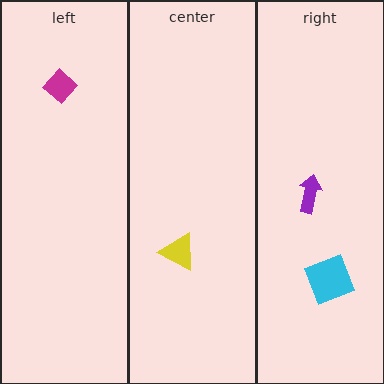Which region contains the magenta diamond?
The left region.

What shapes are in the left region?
The magenta diamond.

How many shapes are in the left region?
1.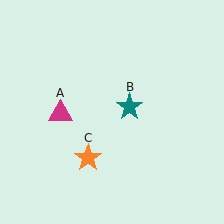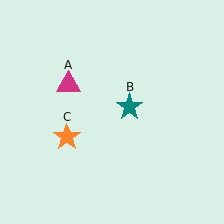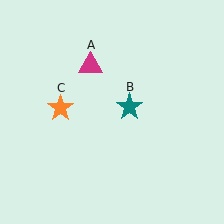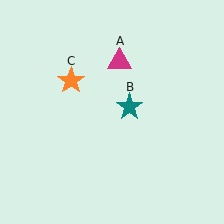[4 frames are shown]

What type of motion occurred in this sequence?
The magenta triangle (object A), orange star (object C) rotated clockwise around the center of the scene.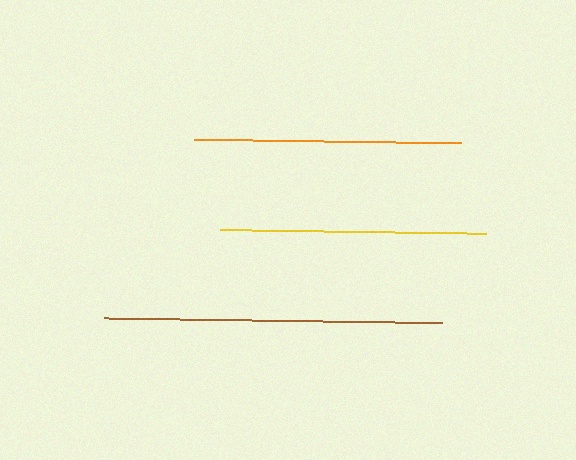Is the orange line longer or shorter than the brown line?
The brown line is longer than the orange line.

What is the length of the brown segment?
The brown segment is approximately 338 pixels long.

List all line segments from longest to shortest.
From longest to shortest: brown, orange, yellow.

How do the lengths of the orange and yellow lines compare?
The orange and yellow lines are approximately the same length.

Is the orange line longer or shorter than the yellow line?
The orange line is longer than the yellow line.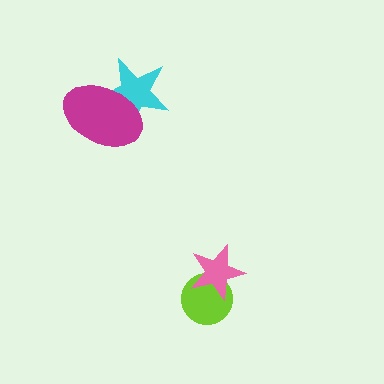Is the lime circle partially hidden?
Yes, it is partially covered by another shape.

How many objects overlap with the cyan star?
1 object overlaps with the cyan star.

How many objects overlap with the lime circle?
1 object overlaps with the lime circle.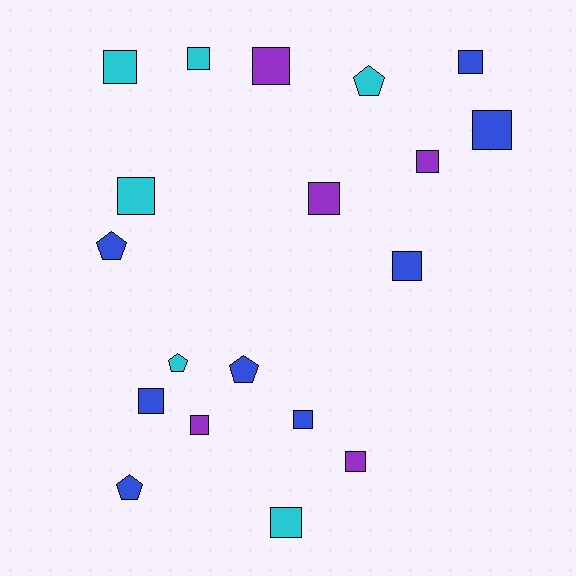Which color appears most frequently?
Blue, with 8 objects.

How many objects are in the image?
There are 19 objects.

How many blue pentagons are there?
There are 3 blue pentagons.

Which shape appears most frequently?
Square, with 14 objects.